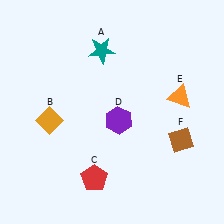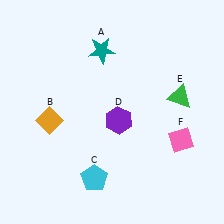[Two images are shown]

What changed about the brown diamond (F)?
In Image 1, F is brown. In Image 2, it changed to pink.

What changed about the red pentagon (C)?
In Image 1, C is red. In Image 2, it changed to cyan.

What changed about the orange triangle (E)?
In Image 1, E is orange. In Image 2, it changed to green.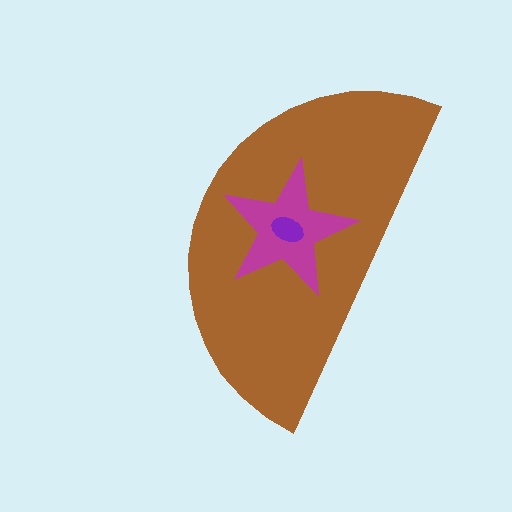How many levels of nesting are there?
3.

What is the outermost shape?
The brown semicircle.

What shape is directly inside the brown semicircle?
The magenta star.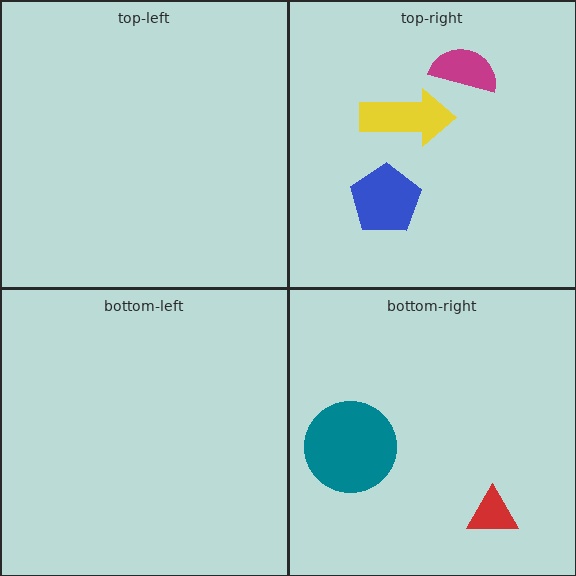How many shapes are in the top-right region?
3.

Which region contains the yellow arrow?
The top-right region.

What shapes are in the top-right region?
The yellow arrow, the blue pentagon, the magenta semicircle.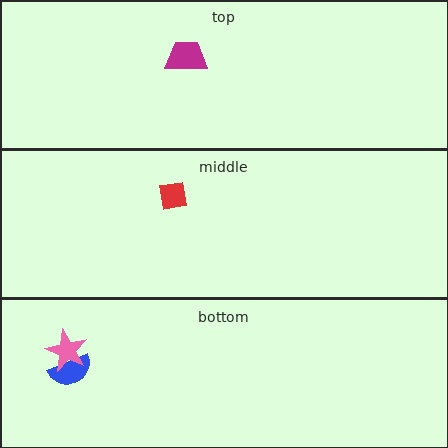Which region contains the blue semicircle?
The bottom region.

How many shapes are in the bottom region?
2.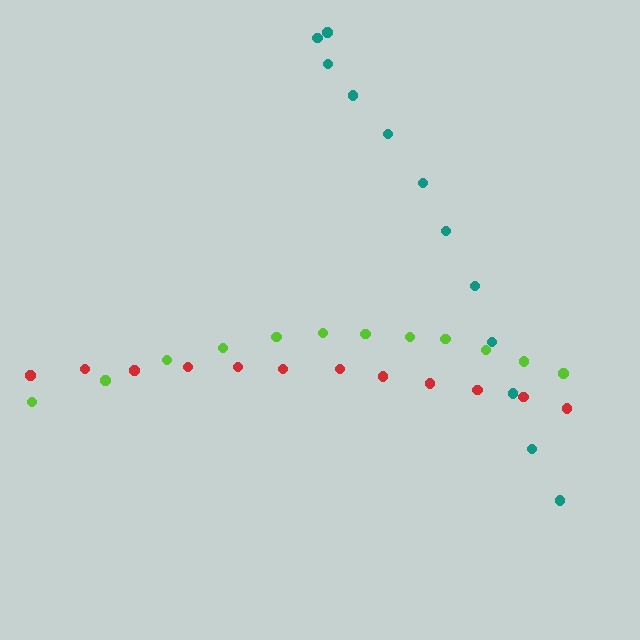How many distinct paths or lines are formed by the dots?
There are 3 distinct paths.